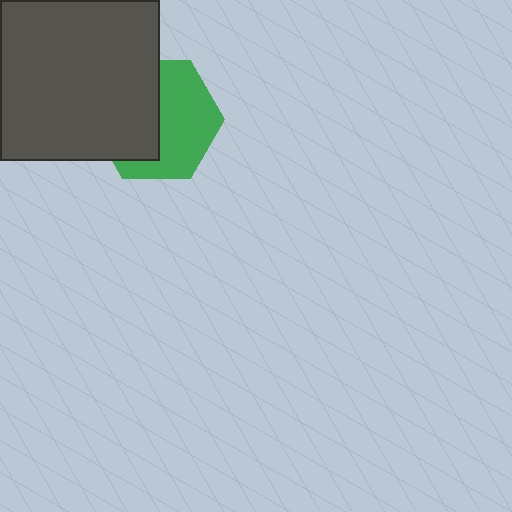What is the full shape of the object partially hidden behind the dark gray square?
The partially hidden object is a green hexagon.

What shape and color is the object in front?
The object in front is a dark gray square.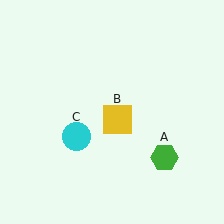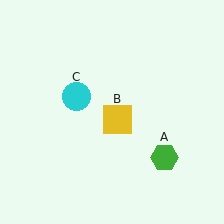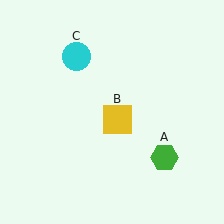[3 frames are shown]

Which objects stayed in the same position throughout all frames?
Green hexagon (object A) and yellow square (object B) remained stationary.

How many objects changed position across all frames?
1 object changed position: cyan circle (object C).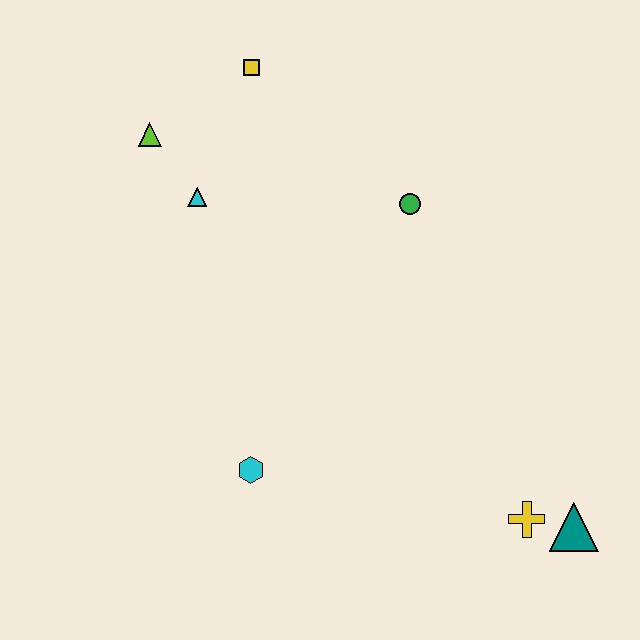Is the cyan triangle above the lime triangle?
No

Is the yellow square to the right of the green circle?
No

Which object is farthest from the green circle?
The teal triangle is farthest from the green circle.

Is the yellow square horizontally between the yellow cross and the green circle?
No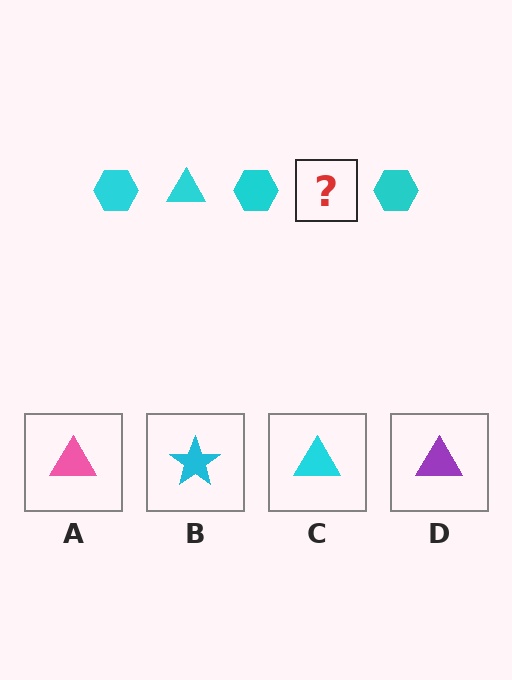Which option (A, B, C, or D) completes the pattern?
C.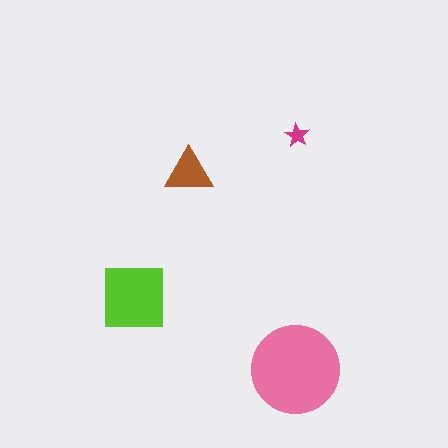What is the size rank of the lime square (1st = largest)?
2nd.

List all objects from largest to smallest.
The pink circle, the lime square, the brown triangle, the magenta star.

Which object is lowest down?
The pink circle is bottommost.